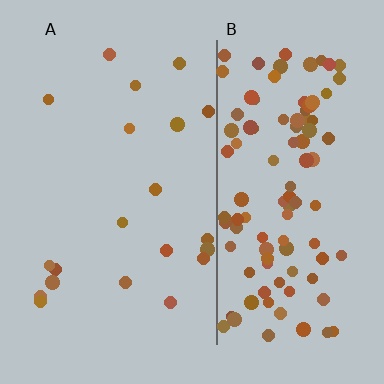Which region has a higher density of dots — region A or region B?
B (the right).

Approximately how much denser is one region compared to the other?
Approximately 5.3× — region B over region A.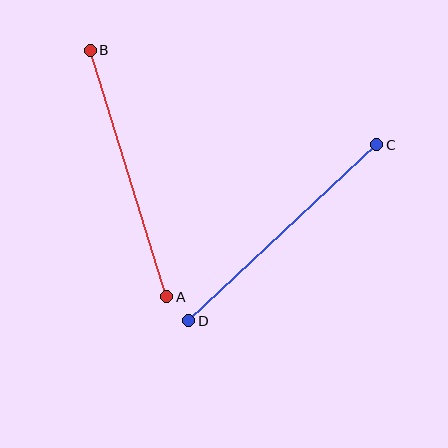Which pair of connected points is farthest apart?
Points A and B are farthest apart.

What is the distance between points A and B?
The distance is approximately 258 pixels.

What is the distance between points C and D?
The distance is approximately 257 pixels.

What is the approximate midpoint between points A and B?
The midpoint is at approximately (128, 174) pixels.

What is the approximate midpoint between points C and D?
The midpoint is at approximately (283, 233) pixels.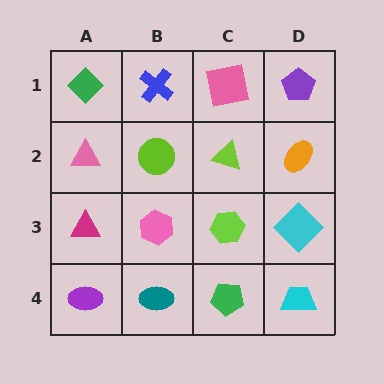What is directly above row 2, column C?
A pink square.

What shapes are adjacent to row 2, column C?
A pink square (row 1, column C), a lime hexagon (row 3, column C), a lime circle (row 2, column B), an orange ellipse (row 2, column D).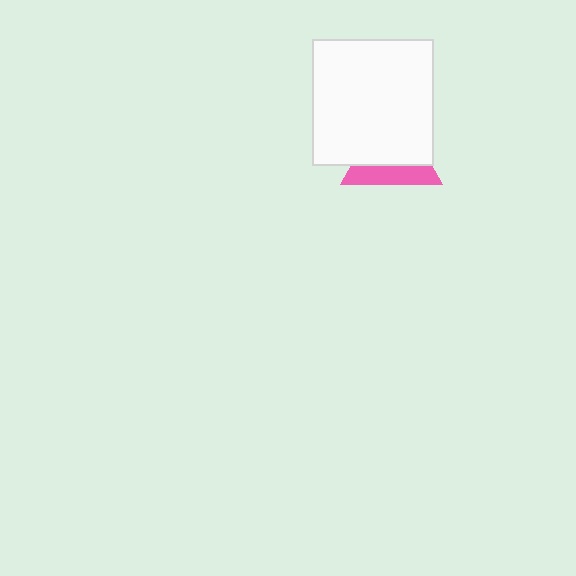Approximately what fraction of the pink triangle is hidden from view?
Roughly 61% of the pink triangle is hidden behind the white rectangle.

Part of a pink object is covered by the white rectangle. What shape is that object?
It is a triangle.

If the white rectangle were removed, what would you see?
You would see the complete pink triangle.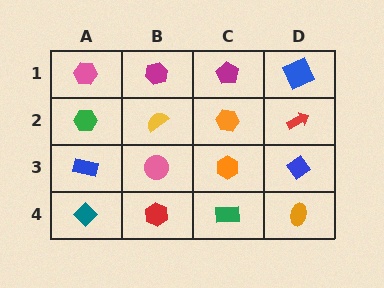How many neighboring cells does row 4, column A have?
2.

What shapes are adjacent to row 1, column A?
A green hexagon (row 2, column A), a magenta hexagon (row 1, column B).